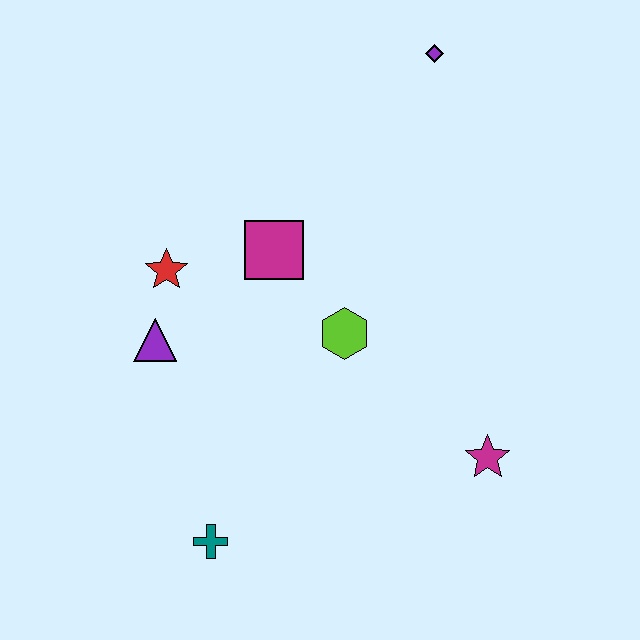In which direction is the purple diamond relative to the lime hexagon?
The purple diamond is above the lime hexagon.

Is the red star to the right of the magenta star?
No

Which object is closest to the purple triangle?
The red star is closest to the purple triangle.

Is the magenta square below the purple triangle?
No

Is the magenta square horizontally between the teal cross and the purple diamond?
Yes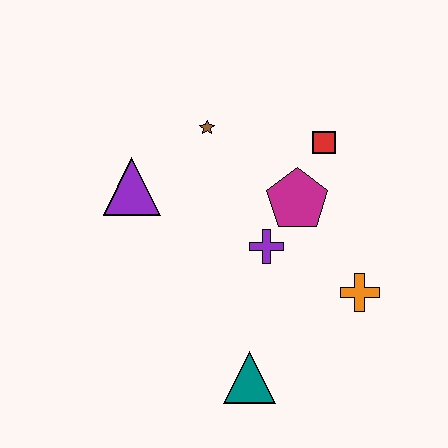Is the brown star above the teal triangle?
Yes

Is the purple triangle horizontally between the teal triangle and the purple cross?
No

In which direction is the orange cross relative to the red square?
The orange cross is below the red square.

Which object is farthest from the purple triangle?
The orange cross is farthest from the purple triangle.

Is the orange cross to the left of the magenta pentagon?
No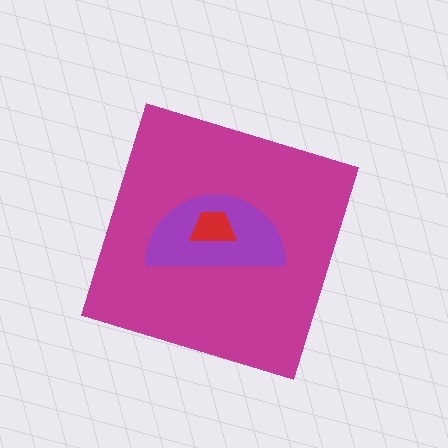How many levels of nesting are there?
3.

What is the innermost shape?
The red trapezoid.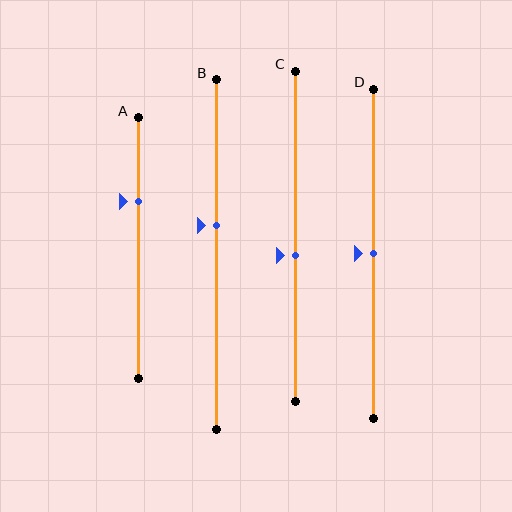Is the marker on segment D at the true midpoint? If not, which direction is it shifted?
Yes, the marker on segment D is at the true midpoint.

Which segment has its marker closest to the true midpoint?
Segment D has its marker closest to the true midpoint.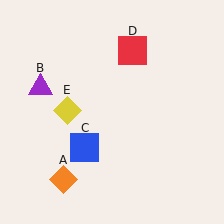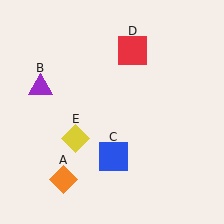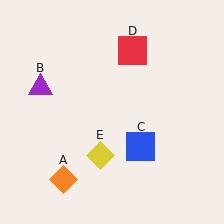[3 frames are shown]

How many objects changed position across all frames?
2 objects changed position: blue square (object C), yellow diamond (object E).